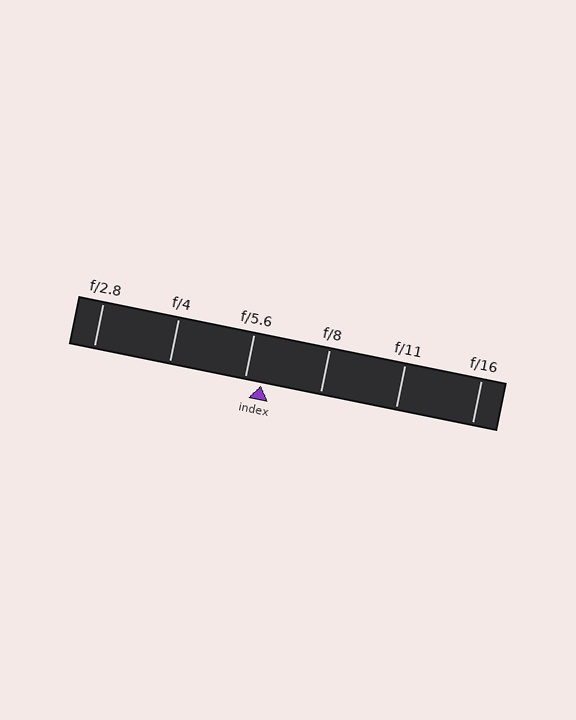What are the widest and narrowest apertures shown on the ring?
The widest aperture shown is f/2.8 and the narrowest is f/16.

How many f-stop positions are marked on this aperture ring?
There are 6 f-stop positions marked.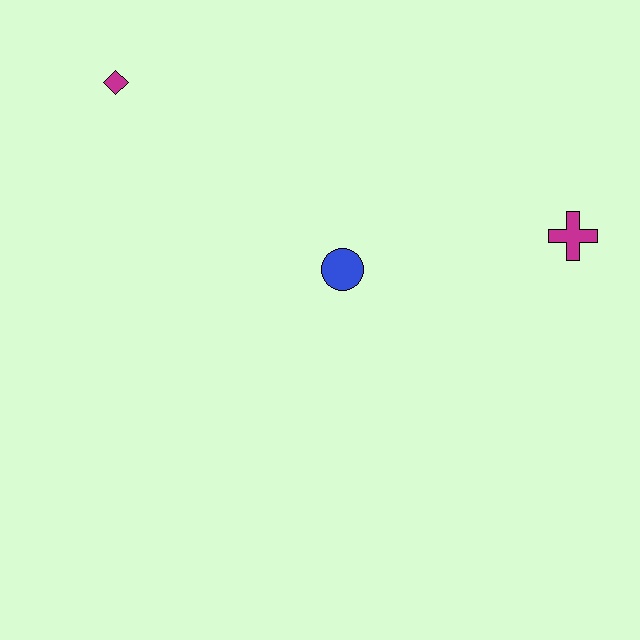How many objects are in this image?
There are 3 objects.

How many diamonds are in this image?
There is 1 diamond.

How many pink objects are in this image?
There are no pink objects.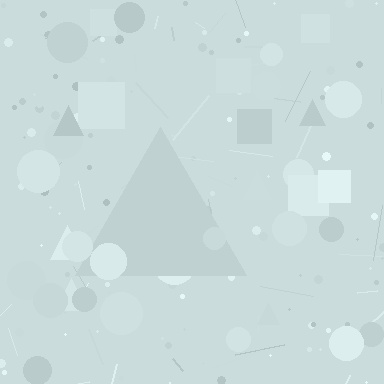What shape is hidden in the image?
A triangle is hidden in the image.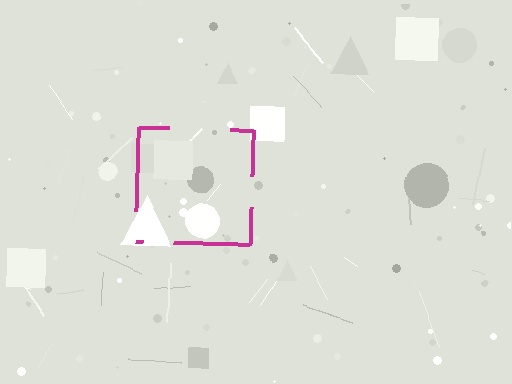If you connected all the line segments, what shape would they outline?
They would outline a square.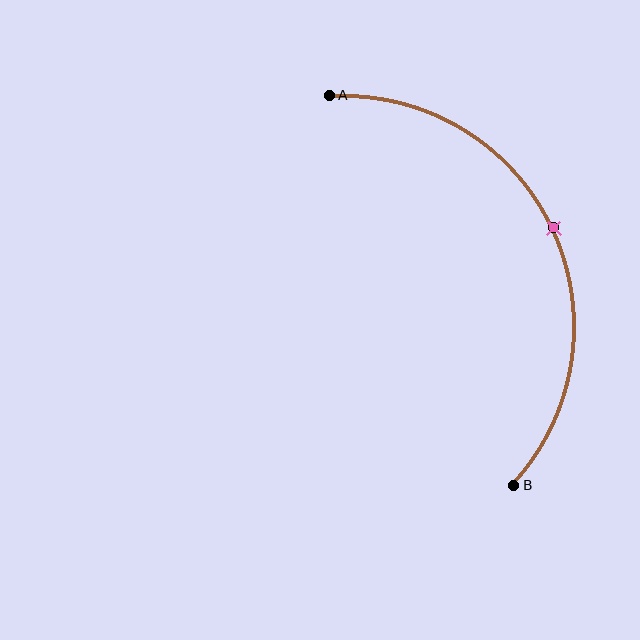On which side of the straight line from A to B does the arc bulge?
The arc bulges to the right of the straight line connecting A and B.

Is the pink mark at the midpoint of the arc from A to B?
Yes. The pink mark lies on the arc at equal arc-length from both A and B — it is the arc midpoint.